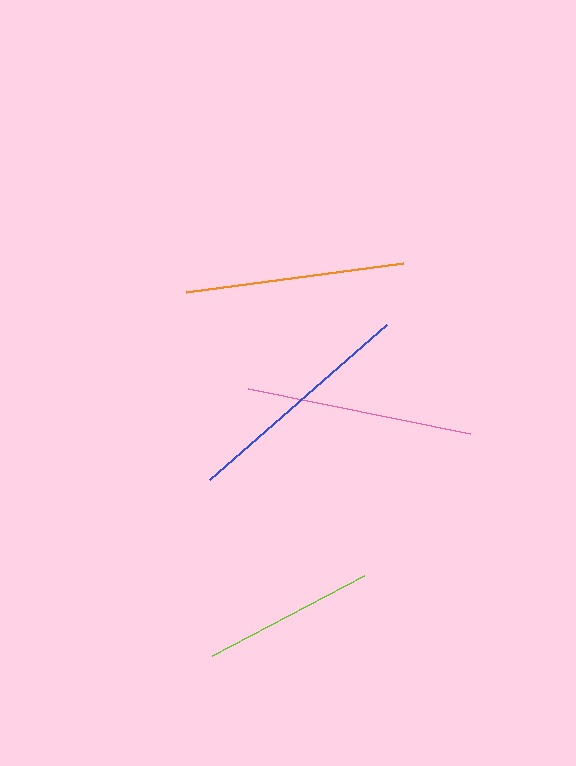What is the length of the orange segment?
The orange segment is approximately 219 pixels long.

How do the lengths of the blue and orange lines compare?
The blue and orange lines are approximately the same length.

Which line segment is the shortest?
The lime line is the shortest at approximately 171 pixels.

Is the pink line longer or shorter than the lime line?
The pink line is longer than the lime line.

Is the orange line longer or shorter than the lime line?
The orange line is longer than the lime line.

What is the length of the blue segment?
The blue segment is approximately 236 pixels long.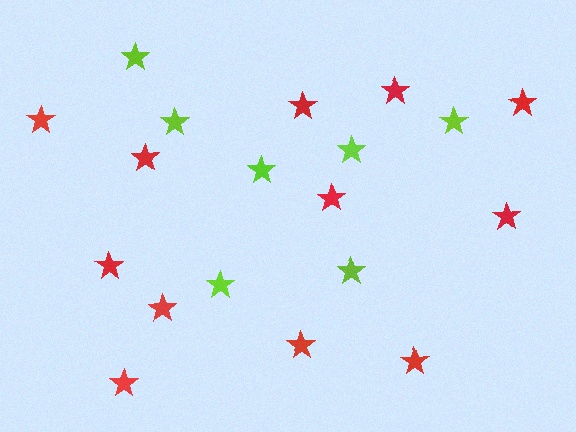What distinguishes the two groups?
There are 2 groups: one group of lime stars (7) and one group of red stars (12).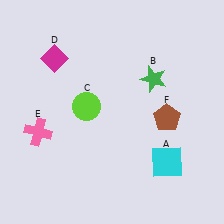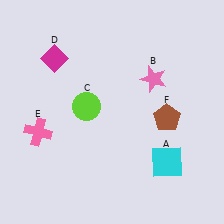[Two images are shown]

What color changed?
The star (B) changed from green in Image 1 to pink in Image 2.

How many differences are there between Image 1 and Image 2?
There is 1 difference between the two images.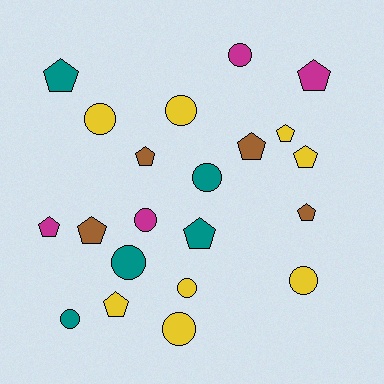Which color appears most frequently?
Yellow, with 8 objects.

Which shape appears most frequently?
Pentagon, with 11 objects.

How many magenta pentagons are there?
There are 2 magenta pentagons.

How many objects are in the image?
There are 21 objects.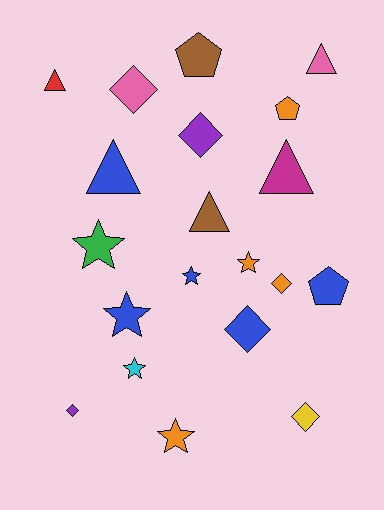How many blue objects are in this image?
There are 5 blue objects.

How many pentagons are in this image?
There are 3 pentagons.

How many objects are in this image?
There are 20 objects.